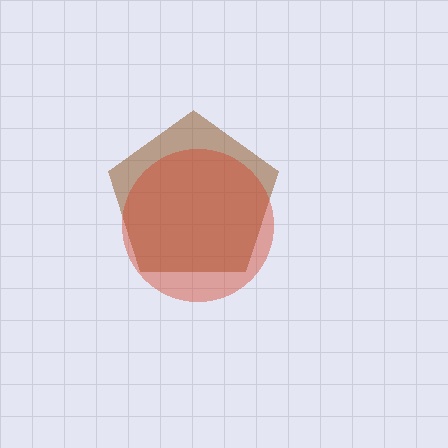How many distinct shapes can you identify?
There are 2 distinct shapes: a brown pentagon, a red circle.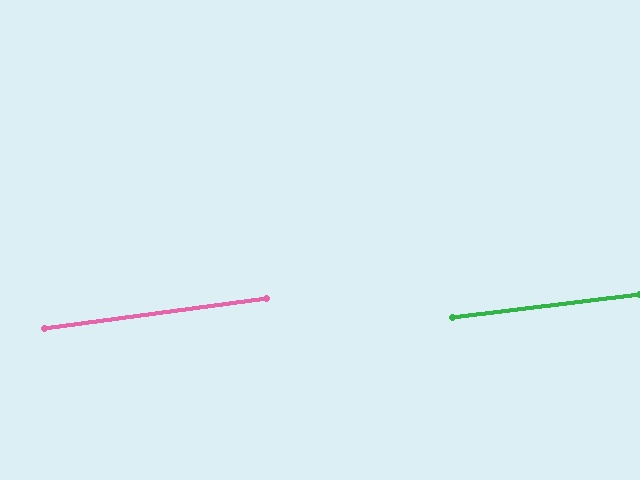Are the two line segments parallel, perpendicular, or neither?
Parallel — their directions differ by only 0.7°.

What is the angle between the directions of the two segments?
Approximately 1 degree.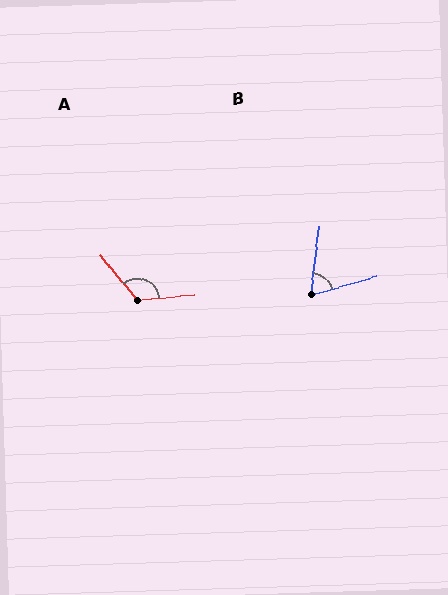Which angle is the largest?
A, at approximately 124 degrees.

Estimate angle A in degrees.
Approximately 124 degrees.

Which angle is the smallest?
B, at approximately 67 degrees.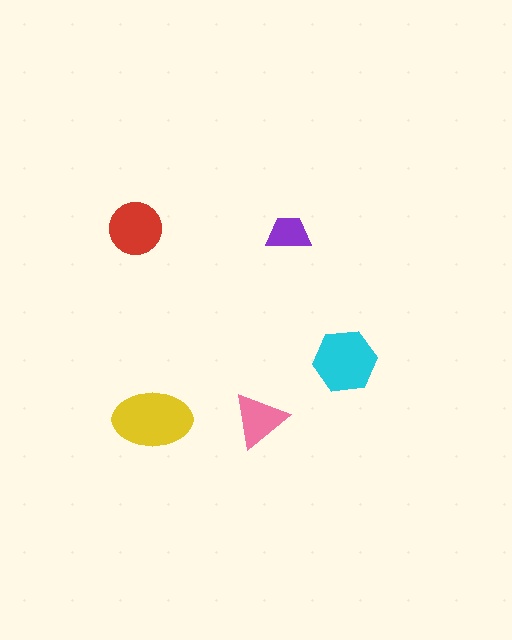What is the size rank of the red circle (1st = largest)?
3rd.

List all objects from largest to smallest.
The yellow ellipse, the cyan hexagon, the red circle, the pink triangle, the purple trapezoid.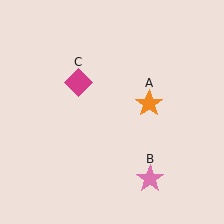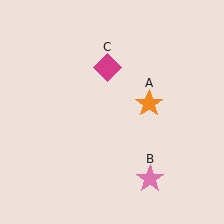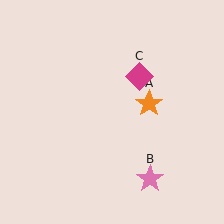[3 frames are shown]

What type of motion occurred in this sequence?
The magenta diamond (object C) rotated clockwise around the center of the scene.